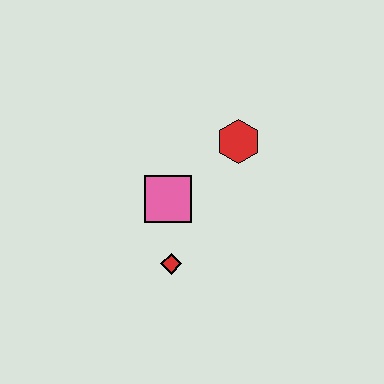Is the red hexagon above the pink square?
Yes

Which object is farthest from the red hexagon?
The red diamond is farthest from the red hexagon.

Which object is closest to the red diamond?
The pink square is closest to the red diamond.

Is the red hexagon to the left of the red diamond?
No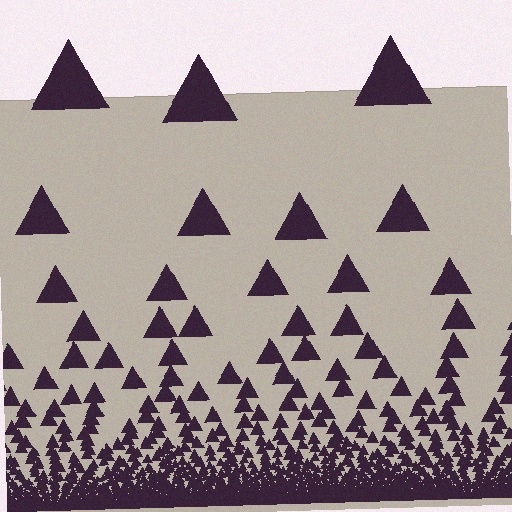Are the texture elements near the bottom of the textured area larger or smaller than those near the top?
Smaller. The gradient is inverted — elements near the bottom are smaller and denser.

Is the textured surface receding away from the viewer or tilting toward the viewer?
The surface appears to tilt toward the viewer. Texture elements get larger and sparser toward the top.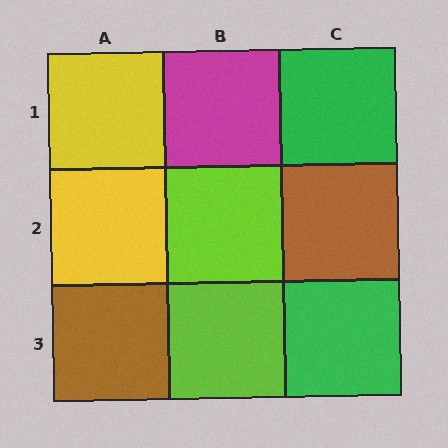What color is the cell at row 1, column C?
Green.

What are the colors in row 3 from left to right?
Brown, lime, green.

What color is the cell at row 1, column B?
Magenta.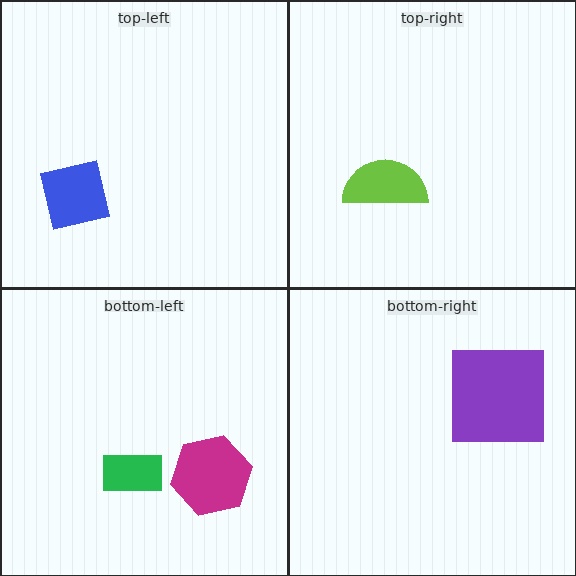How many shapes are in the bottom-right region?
1.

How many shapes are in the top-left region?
1.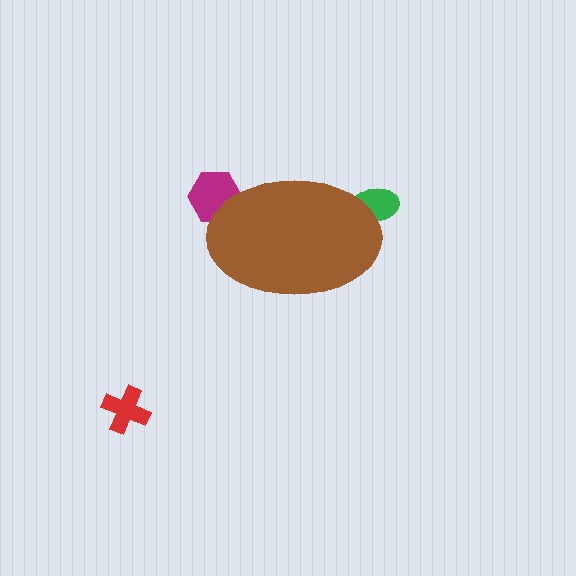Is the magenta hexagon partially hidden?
Yes, the magenta hexagon is partially hidden behind the brown ellipse.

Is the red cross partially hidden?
No, the red cross is fully visible.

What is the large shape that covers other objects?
A brown ellipse.